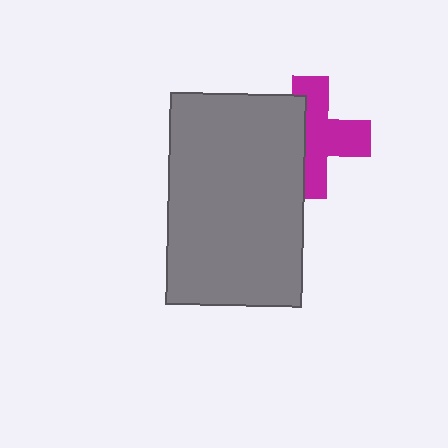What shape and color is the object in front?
The object in front is a gray rectangle.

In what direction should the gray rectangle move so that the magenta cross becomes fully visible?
The gray rectangle should move left. That is the shortest direction to clear the overlap and leave the magenta cross fully visible.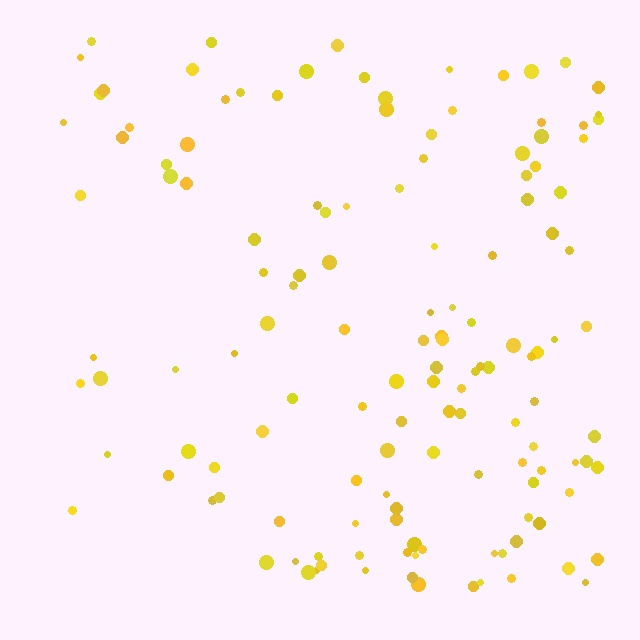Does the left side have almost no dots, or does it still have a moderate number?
Still a moderate number, just noticeably fewer than the right.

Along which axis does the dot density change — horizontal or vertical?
Horizontal.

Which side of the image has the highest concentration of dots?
The right.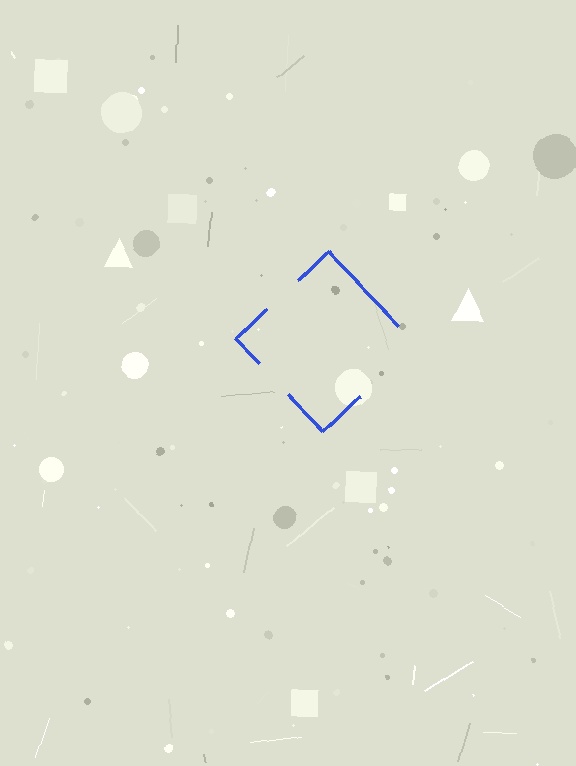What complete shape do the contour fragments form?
The contour fragments form a diamond.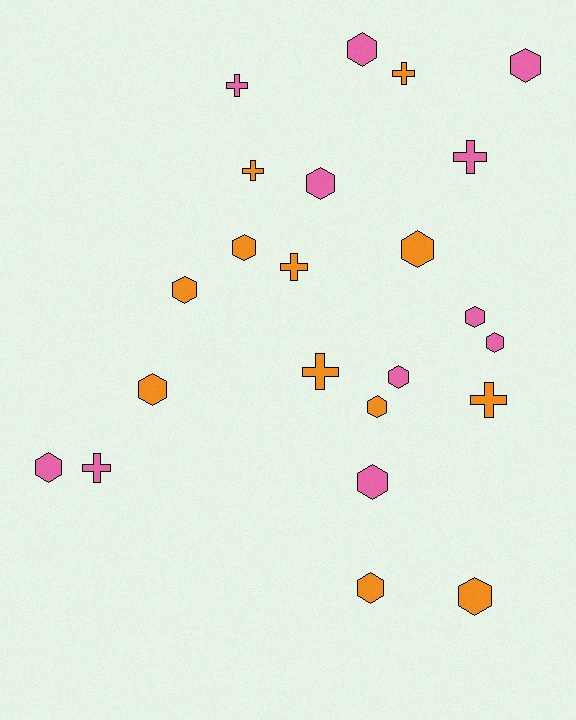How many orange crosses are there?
There are 5 orange crosses.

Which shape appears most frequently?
Hexagon, with 15 objects.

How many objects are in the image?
There are 23 objects.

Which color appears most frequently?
Orange, with 12 objects.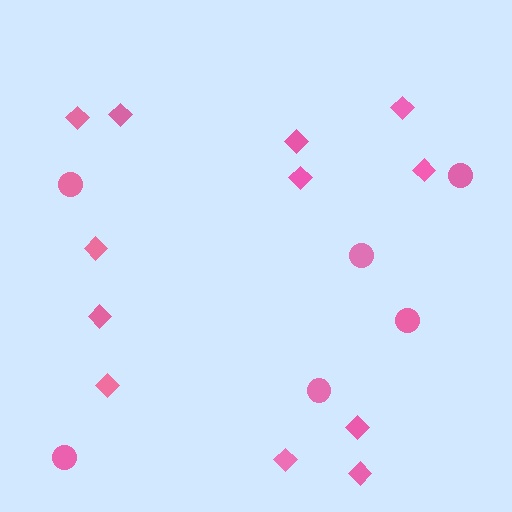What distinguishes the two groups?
There are 2 groups: one group of circles (6) and one group of diamonds (12).